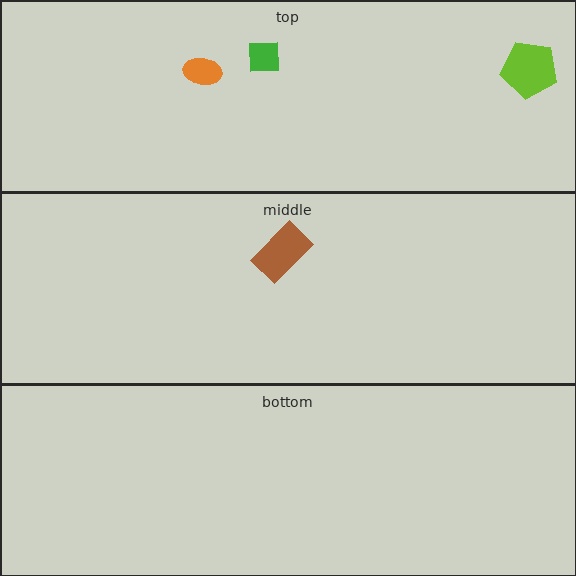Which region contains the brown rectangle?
The middle region.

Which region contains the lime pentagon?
The top region.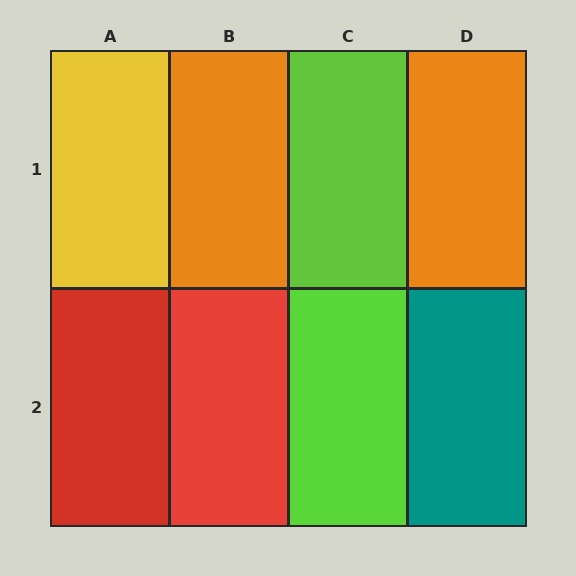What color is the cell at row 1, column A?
Yellow.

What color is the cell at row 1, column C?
Lime.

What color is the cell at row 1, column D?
Orange.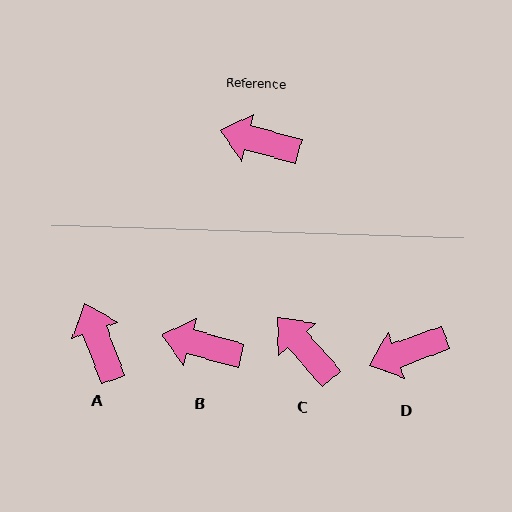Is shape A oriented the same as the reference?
No, it is off by about 55 degrees.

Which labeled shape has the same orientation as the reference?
B.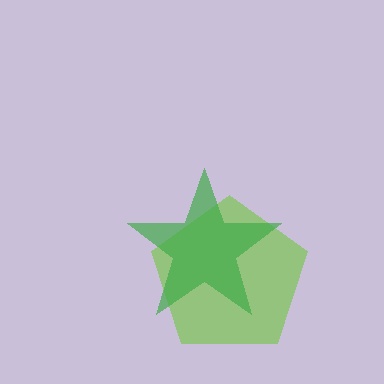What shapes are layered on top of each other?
The layered shapes are: a lime pentagon, a green star.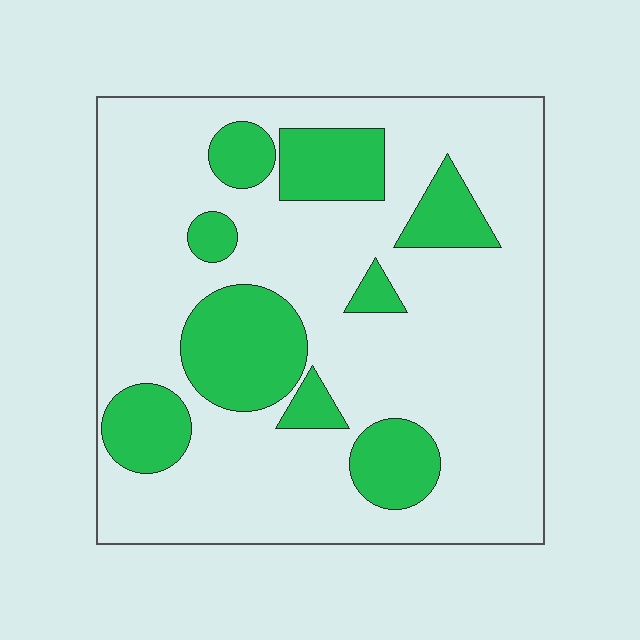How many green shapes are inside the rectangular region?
9.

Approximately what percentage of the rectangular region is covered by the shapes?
Approximately 25%.